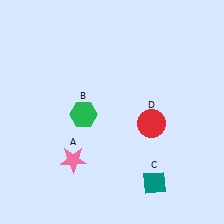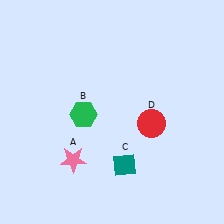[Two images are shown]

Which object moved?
The teal diamond (C) moved left.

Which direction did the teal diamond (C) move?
The teal diamond (C) moved left.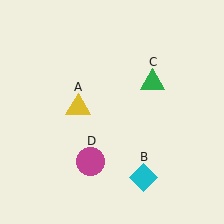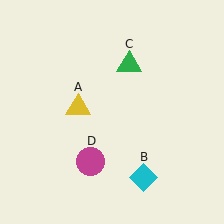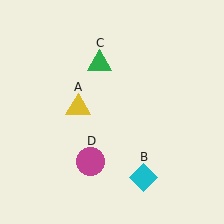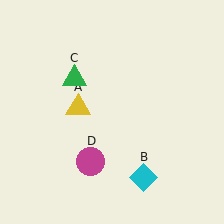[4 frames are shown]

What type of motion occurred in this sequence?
The green triangle (object C) rotated counterclockwise around the center of the scene.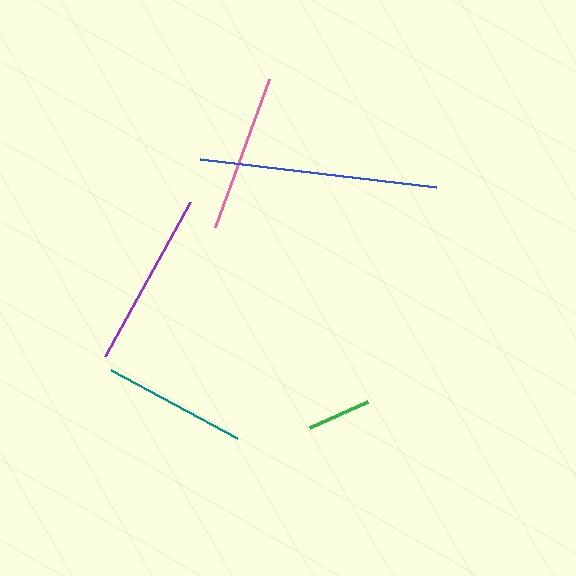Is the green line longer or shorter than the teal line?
The teal line is longer than the green line.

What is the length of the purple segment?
The purple segment is approximately 176 pixels long.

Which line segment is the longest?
The blue line is the longest at approximately 237 pixels.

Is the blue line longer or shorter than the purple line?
The blue line is longer than the purple line.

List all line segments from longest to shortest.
From longest to shortest: blue, purple, pink, teal, green.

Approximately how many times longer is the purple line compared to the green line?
The purple line is approximately 2.8 times the length of the green line.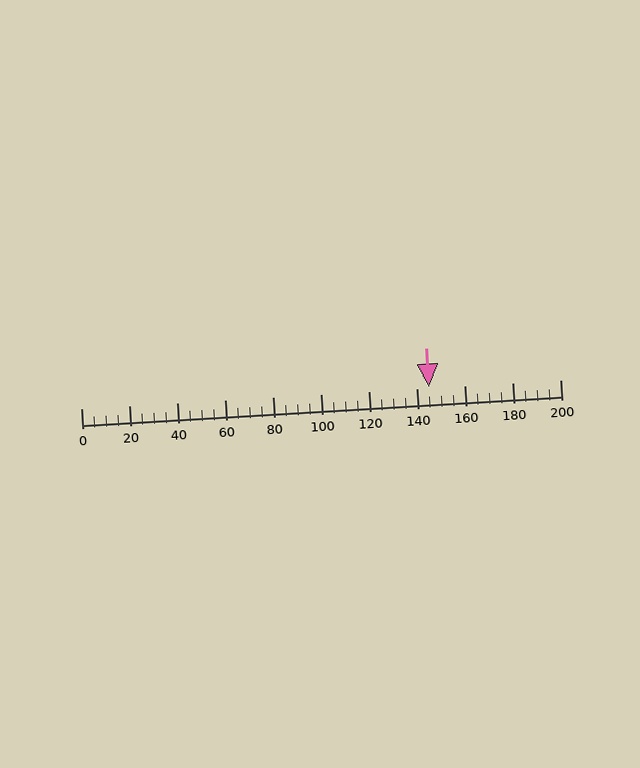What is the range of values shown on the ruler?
The ruler shows values from 0 to 200.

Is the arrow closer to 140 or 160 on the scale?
The arrow is closer to 140.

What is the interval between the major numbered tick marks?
The major tick marks are spaced 20 units apart.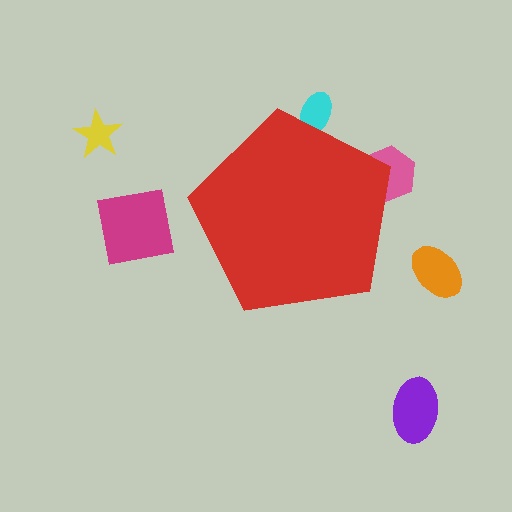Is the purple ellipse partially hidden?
No, the purple ellipse is fully visible.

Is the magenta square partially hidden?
No, the magenta square is fully visible.